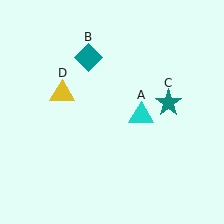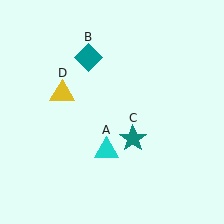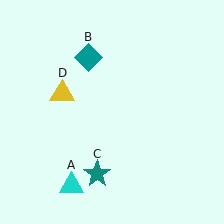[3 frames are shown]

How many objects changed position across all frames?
2 objects changed position: cyan triangle (object A), teal star (object C).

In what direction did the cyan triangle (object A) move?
The cyan triangle (object A) moved down and to the left.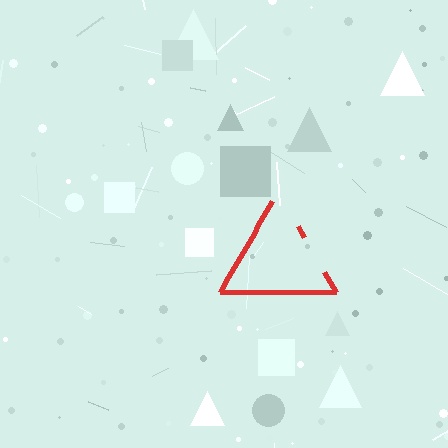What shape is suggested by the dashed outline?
The dashed outline suggests a triangle.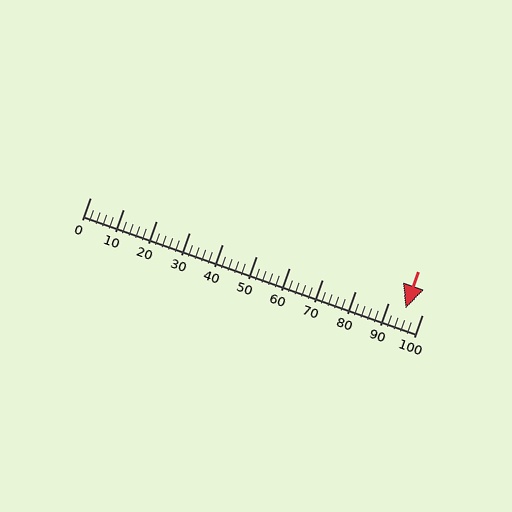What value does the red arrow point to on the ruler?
The red arrow points to approximately 95.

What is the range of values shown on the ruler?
The ruler shows values from 0 to 100.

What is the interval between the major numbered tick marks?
The major tick marks are spaced 10 units apart.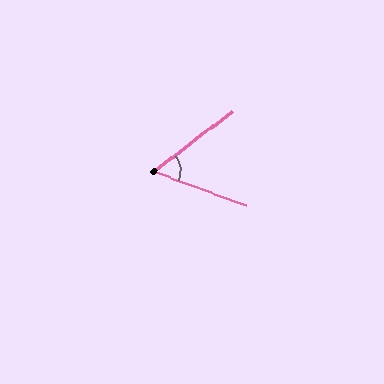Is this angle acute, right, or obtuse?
It is acute.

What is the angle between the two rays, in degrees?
Approximately 58 degrees.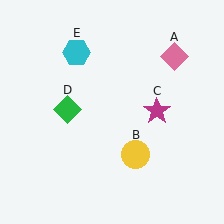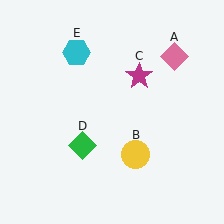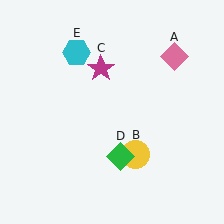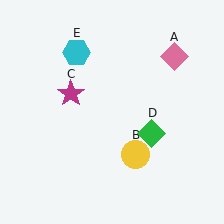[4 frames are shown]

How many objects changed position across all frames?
2 objects changed position: magenta star (object C), green diamond (object D).